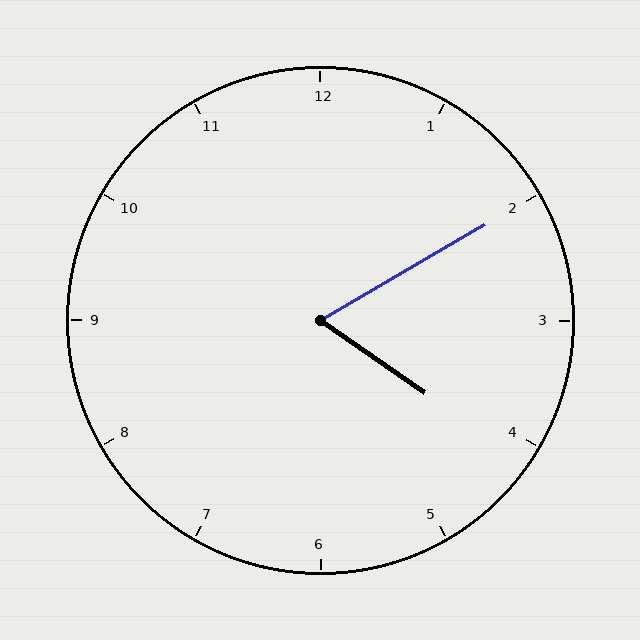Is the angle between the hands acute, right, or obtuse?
It is acute.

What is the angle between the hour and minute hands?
Approximately 65 degrees.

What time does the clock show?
4:10.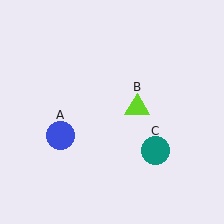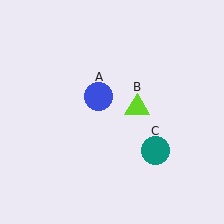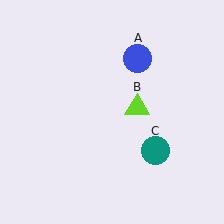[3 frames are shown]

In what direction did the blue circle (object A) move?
The blue circle (object A) moved up and to the right.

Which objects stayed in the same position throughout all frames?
Lime triangle (object B) and teal circle (object C) remained stationary.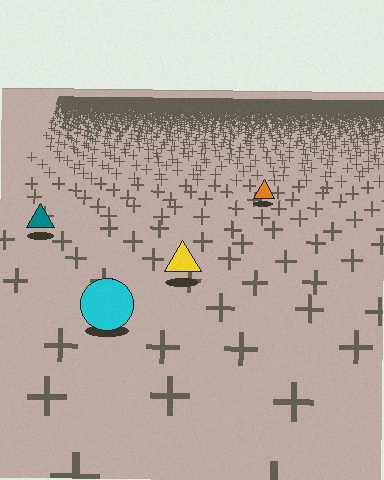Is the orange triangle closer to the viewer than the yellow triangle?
No. The yellow triangle is closer — you can tell from the texture gradient: the ground texture is coarser near it.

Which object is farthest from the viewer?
The orange triangle is farthest from the viewer. It appears smaller and the ground texture around it is denser.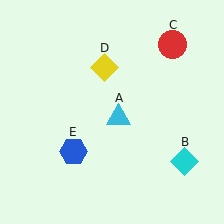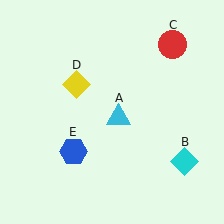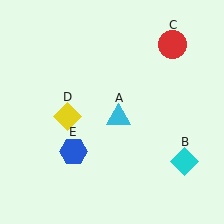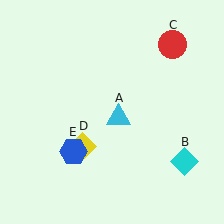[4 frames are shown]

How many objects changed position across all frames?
1 object changed position: yellow diamond (object D).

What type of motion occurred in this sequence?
The yellow diamond (object D) rotated counterclockwise around the center of the scene.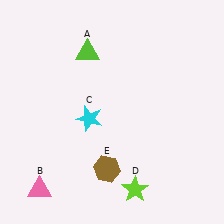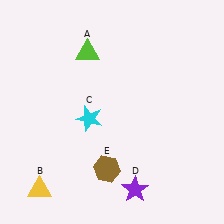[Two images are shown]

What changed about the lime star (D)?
In Image 1, D is lime. In Image 2, it changed to purple.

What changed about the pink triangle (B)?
In Image 1, B is pink. In Image 2, it changed to yellow.